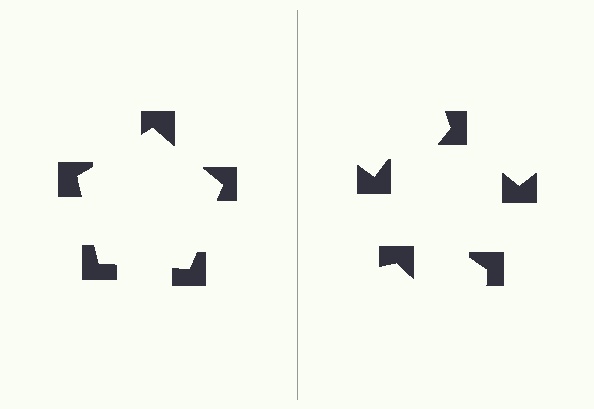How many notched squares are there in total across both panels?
10 — 5 on each side.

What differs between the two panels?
The notched squares are positioned identically on both sides; only the wedge orientations differ. On the left they align to a pentagon; on the right they are misaligned.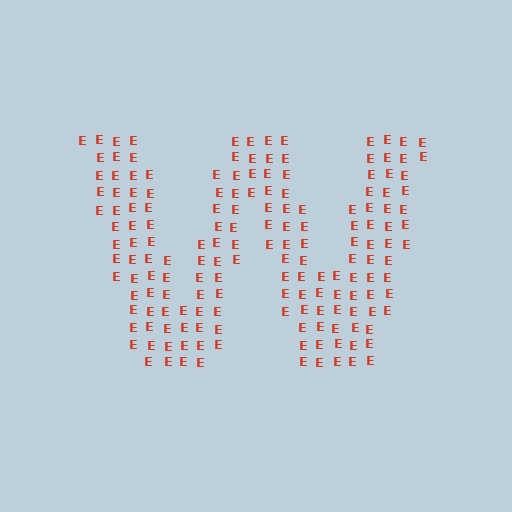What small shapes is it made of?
It is made of small letter E's.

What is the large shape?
The large shape is the letter W.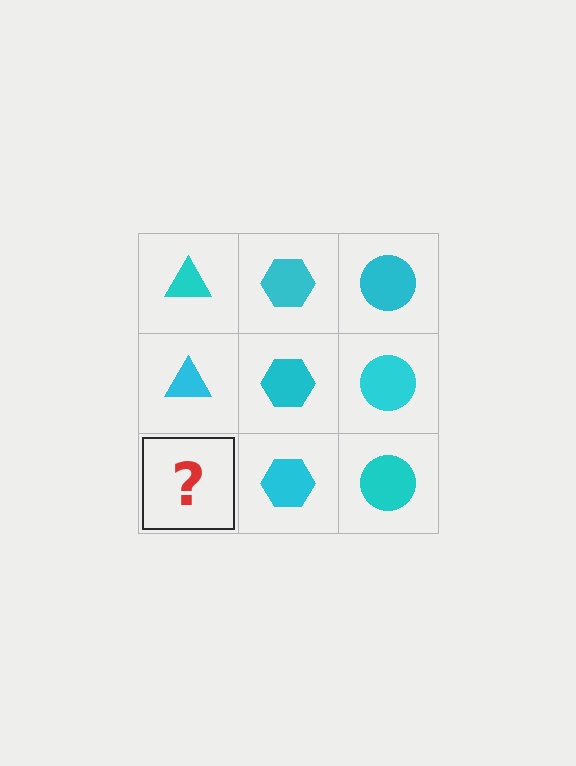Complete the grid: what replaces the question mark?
The question mark should be replaced with a cyan triangle.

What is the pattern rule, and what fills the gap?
The rule is that each column has a consistent shape. The gap should be filled with a cyan triangle.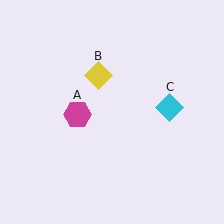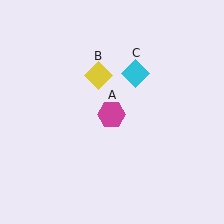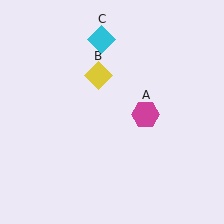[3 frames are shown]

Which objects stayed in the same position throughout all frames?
Yellow diamond (object B) remained stationary.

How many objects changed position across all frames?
2 objects changed position: magenta hexagon (object A), cyan diamond (object C).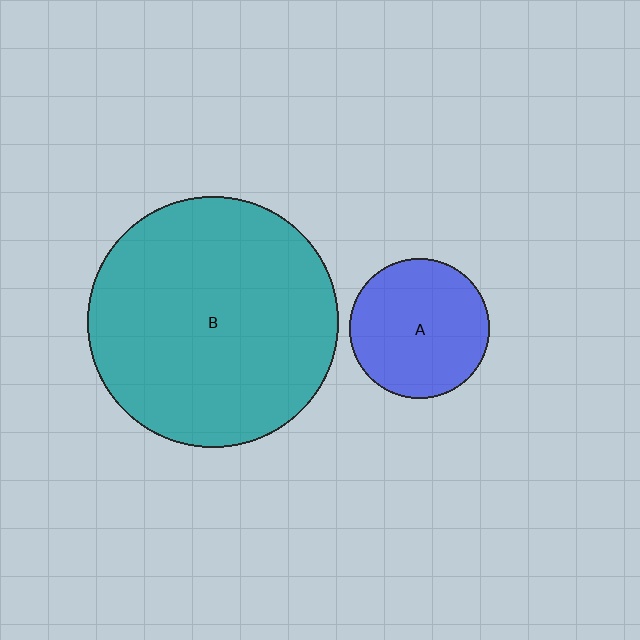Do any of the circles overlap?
No, none of the circles overlap.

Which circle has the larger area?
Circle B (teal).